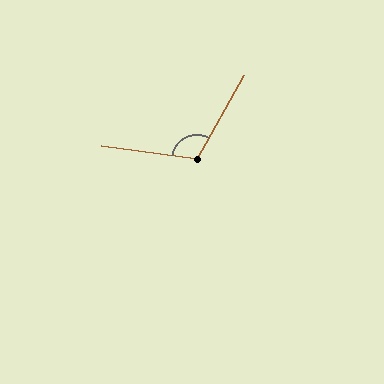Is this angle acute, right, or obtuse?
It is obtuse.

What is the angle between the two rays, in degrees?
Approximately 112 degrees.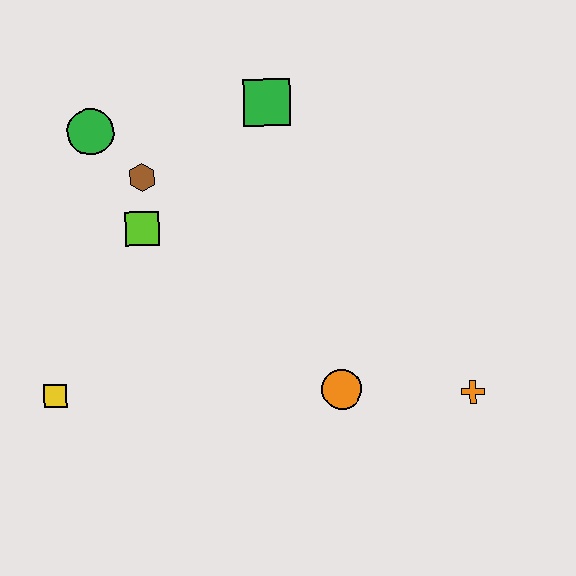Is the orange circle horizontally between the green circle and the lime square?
No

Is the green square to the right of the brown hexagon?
Yes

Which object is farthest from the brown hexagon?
The orange cross is farthest from the brown hexagon.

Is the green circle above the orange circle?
Yes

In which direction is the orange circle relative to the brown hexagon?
The orange circle is below the brown hexagon.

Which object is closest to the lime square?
The brown hexagon is closest to the lime square.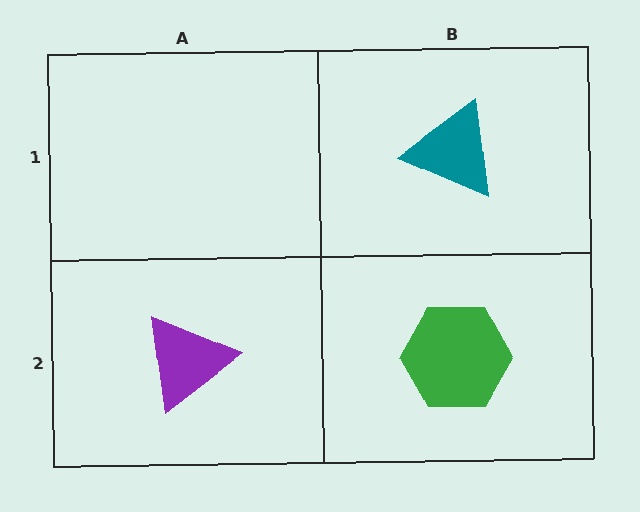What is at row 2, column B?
A green hexagon.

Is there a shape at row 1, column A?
No, that cell is empty.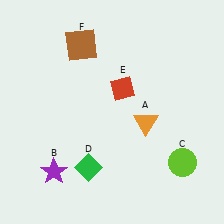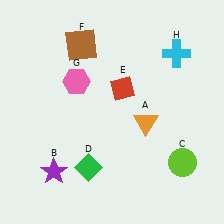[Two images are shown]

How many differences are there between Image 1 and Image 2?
There are 2 differences between the two images.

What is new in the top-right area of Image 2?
A cyan cross (H) was added in the top-right area of Image 2.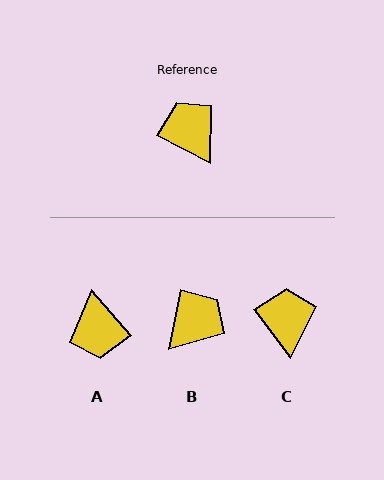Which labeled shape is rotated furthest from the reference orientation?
A, about 159 degrees away.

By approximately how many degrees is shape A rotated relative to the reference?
Approximately 159 degrees counter-clockwise.